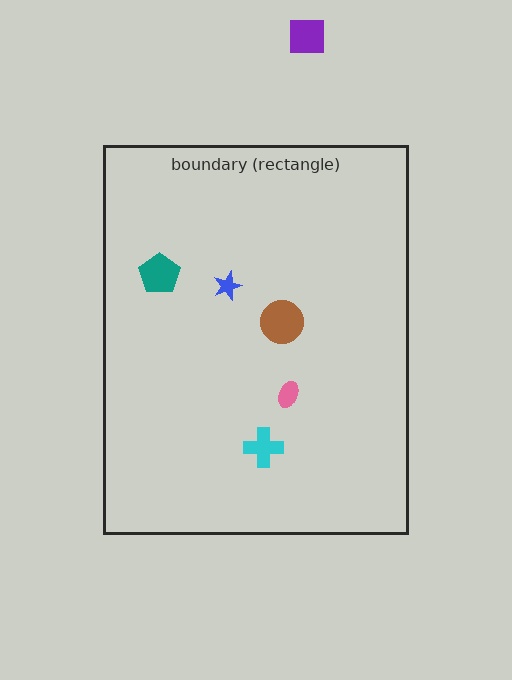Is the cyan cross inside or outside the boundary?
Inside.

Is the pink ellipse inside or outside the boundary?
Inside.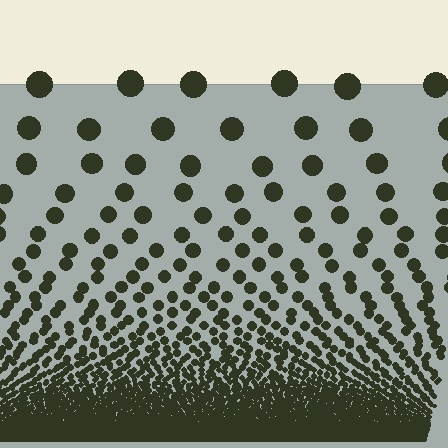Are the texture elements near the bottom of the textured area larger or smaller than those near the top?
Smaller. The gradient is inverted — elements near the bottom are smaller and denser.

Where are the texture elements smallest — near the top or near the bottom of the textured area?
Near the bottom.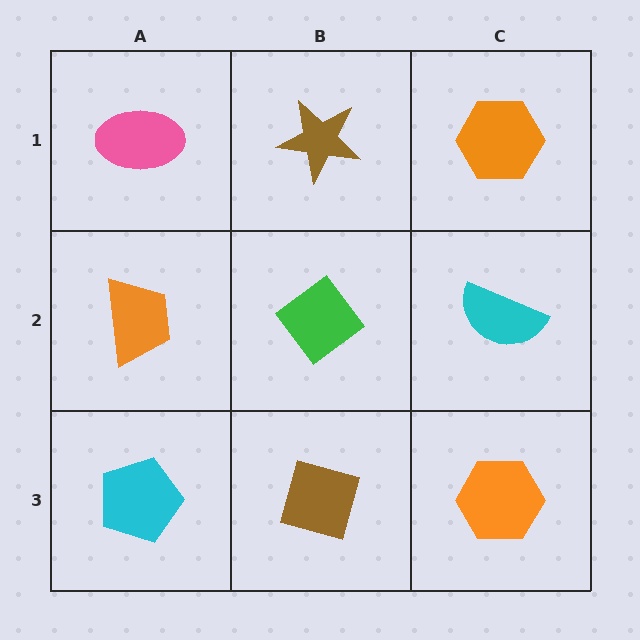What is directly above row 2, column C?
An orange hexagon.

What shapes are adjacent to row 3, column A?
An orange trapezoid (row 2, column A), a brown diamond (row 3, column B).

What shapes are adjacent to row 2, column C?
An orange hexagon (row 1, column C), an orange hexagon (row 3, column C), a green diamond (row 2, column B).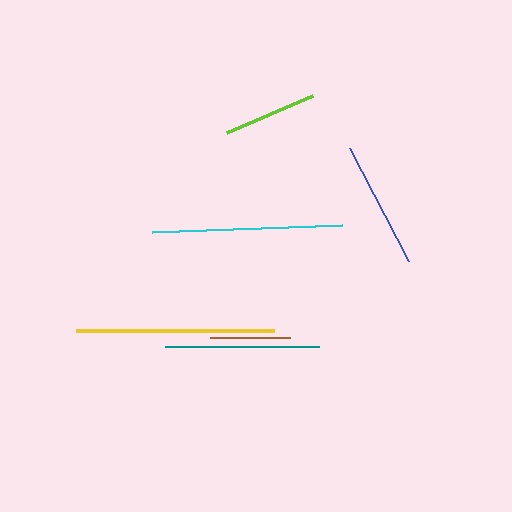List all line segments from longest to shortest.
From longest to shortest: yellow, cyan, teal, blue, lime, brown.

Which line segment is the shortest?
The brown line is the shortest at approximately 80 pixels.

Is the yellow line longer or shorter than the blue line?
The yellow line is longer than the blue line.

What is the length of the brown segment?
The brown segment is approximately 80 pixels long.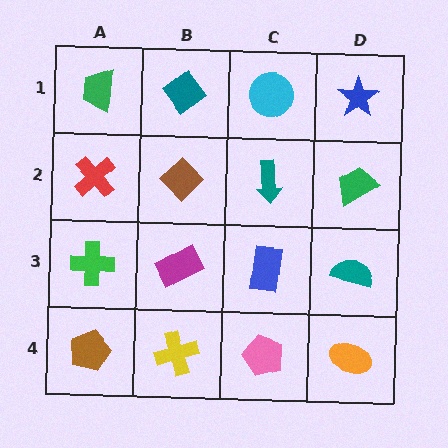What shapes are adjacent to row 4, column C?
A blue rectangle (row 3, column C), a yellow cross (row 4, column B), an orange ellipse (row 4, column D).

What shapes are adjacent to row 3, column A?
A red cross (row 2, column A), a brown pentagon (row 4, column A), a magenta rectangle (row 3, column B).